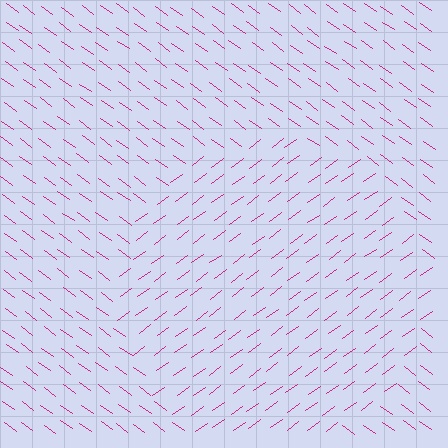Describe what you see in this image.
The image is filled with small magenta line segments. A circle region in the image has lines oriented differently from the surrounding lines, creating a visible texture boundary.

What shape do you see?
I see a circle.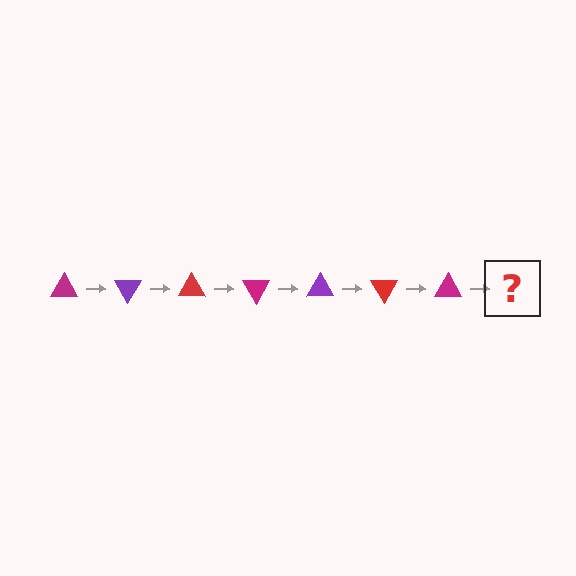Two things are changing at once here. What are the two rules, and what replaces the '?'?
The two rules are that it rotates 60 degrees each step and the color cycles through magenta, purple, and red. The '?' should be a purple triangle, rotated 420 degrees from the start.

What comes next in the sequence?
The next element should be a purple triangle, rotated 420 degrees from the start.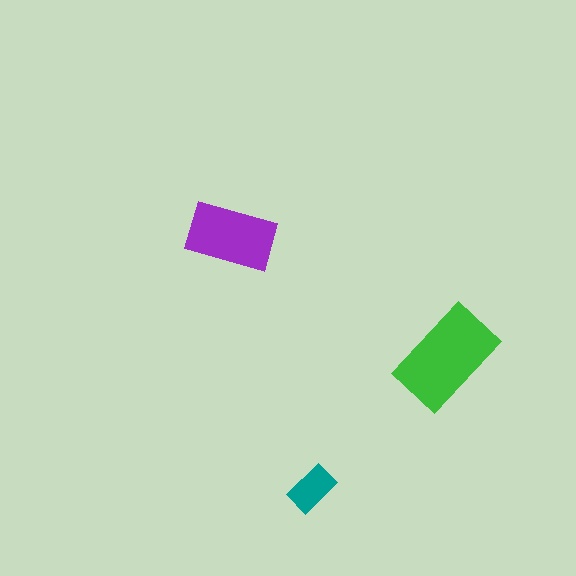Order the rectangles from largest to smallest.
the green one, the purple one, the teal one.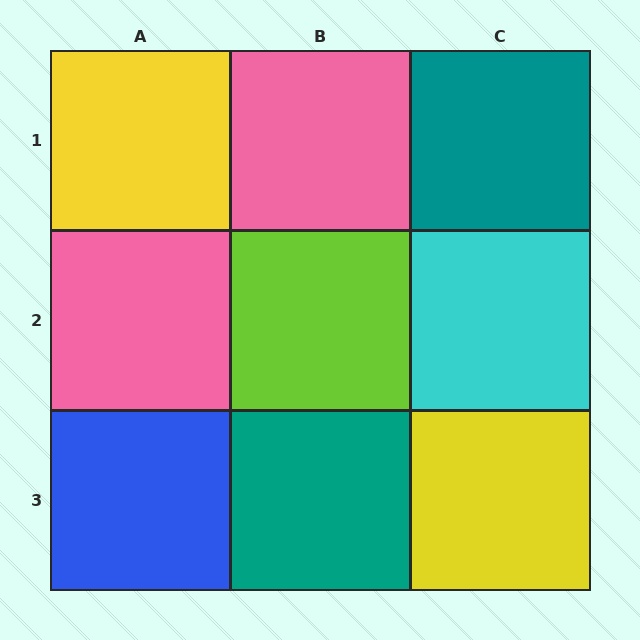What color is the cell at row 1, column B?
Pink.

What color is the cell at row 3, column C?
Yellow.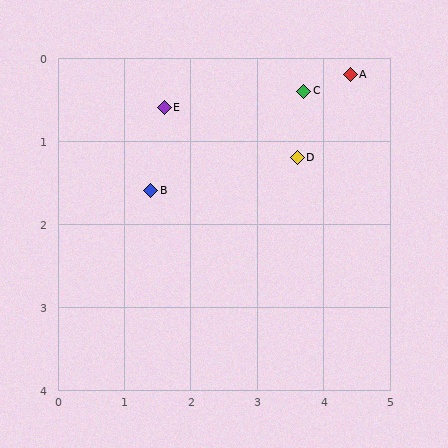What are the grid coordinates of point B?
Point B is at approximately (1.4, 1.6).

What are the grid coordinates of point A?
Point A is at approximately (4.4, 0.2).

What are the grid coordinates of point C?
Point C is at approximately (3.7, 0.4).